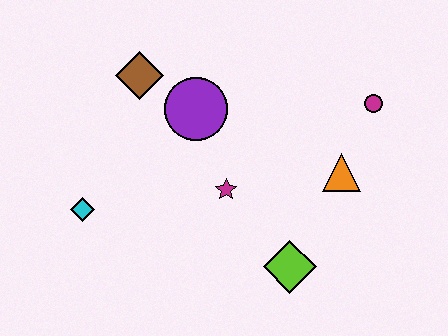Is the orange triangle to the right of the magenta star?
Yes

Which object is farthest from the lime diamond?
The brown diamond is farthest from the lime diamond.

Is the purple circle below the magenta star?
No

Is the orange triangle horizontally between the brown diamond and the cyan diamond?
No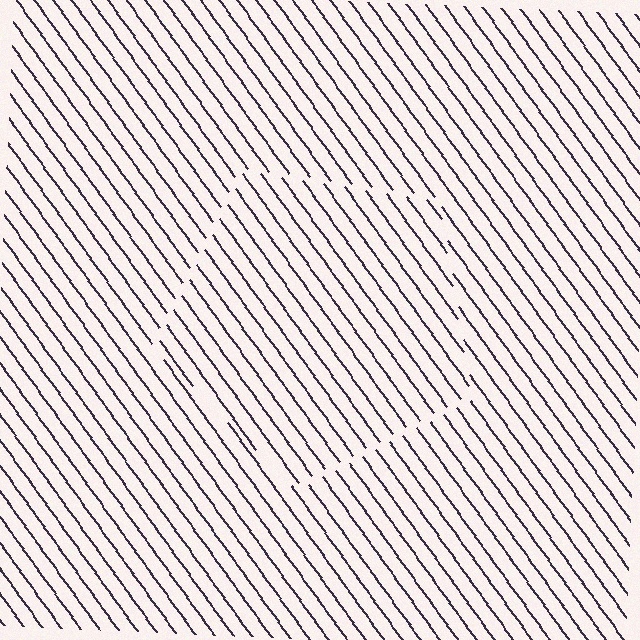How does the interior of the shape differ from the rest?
The interior of the shape contains the same grating, shifted by half a period — the contour is defined by the phase discontinuity where line-ends from the inner and outer gratings abut.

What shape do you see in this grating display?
An illusory pentagon. The interior of the shape contains the same grating, shifted by half a period — the contour is defined by the phase discontinuity where line-ends from the inner and outer gratings abut.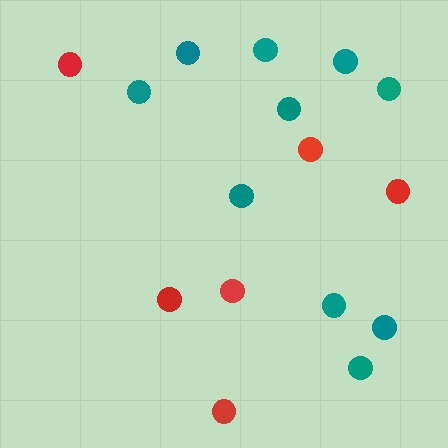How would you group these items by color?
There are 2 groups: one group of red circles (6) and one group of teal circles (10).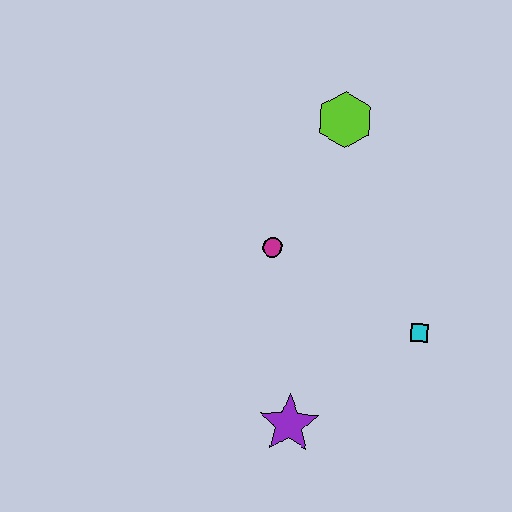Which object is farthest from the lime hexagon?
The purple star is farthest from the lime hexagon.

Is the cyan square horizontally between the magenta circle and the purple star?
No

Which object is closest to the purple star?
The cyan square is closest to the purple star.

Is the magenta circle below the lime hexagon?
Yes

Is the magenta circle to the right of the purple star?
No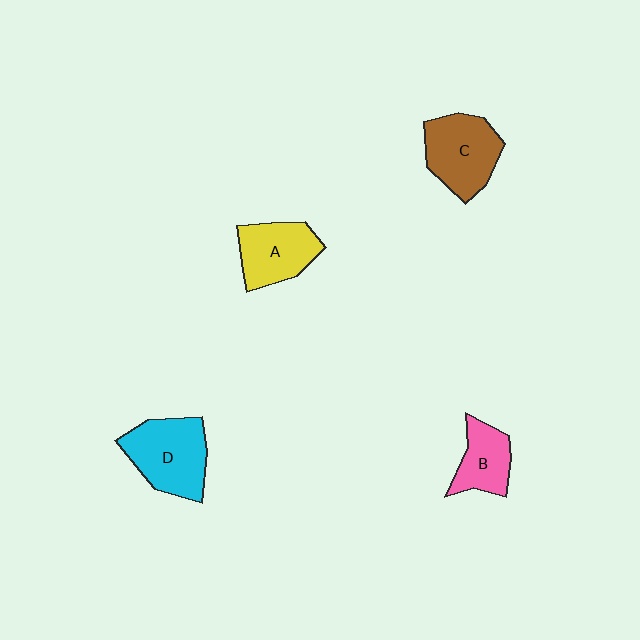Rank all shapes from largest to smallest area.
From largest to smallest: D (cyan), C (brown), A (yellow), B (pink).